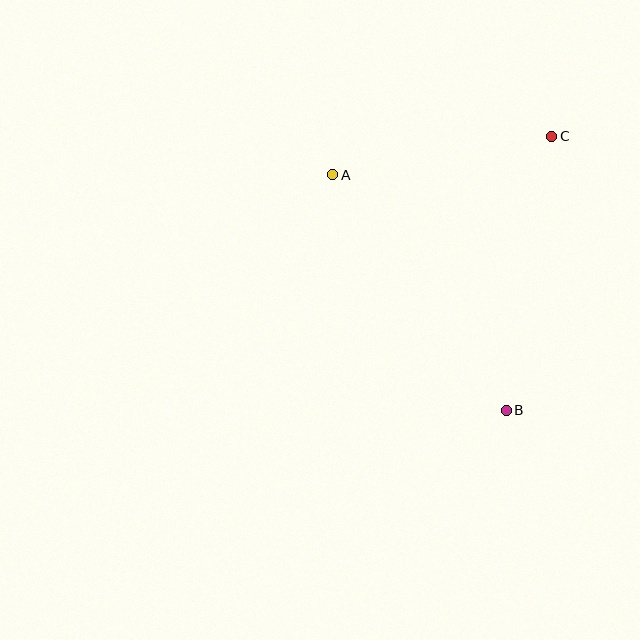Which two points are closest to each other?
Points A and C are closest to each other.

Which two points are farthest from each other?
Points A and B are farthest from each other.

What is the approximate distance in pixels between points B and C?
The distance between B and C is approximately 278 pixels.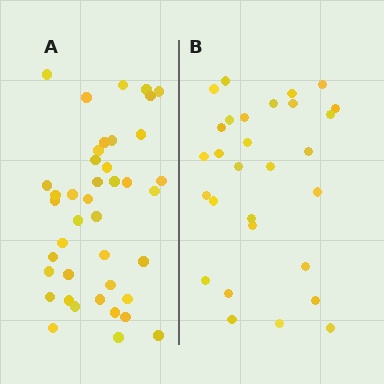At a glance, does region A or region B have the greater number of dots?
Region A (the left region) has more dots.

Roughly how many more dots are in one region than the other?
Region A has roughly 12 or so more dots than region B.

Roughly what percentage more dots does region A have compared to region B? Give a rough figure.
About 40% more.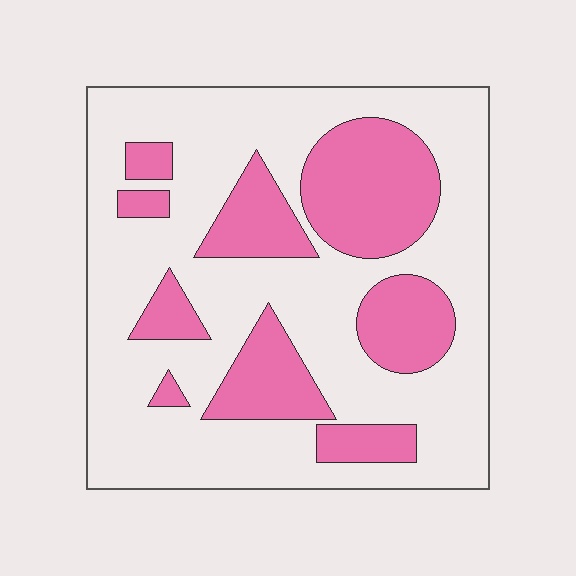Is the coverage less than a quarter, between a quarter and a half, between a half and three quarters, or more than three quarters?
Between a quarter and a half.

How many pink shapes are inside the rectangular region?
9.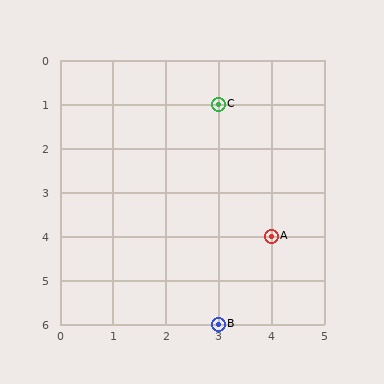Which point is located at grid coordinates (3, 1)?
Point C is at (3, 1).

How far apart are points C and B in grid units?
Points C and B are 5 rows apart.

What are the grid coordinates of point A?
Point A is at grid coordinates (4, 4).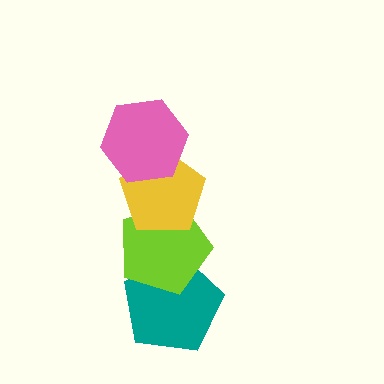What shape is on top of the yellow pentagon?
The pink hexagon is on top of the yellow pentagon.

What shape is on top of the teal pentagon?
The lime pentagon is on top of the teal pentagon.